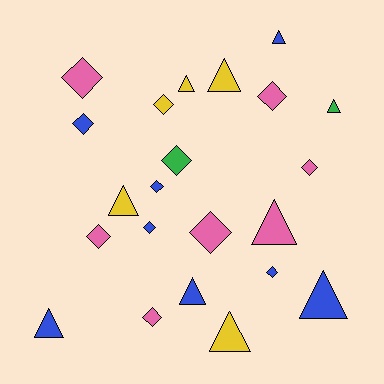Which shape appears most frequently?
Diamond, with 12 objects.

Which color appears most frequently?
Blue, with 8 objects.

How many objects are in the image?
There are 22 objects.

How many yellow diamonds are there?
There is 1 yellow diamond.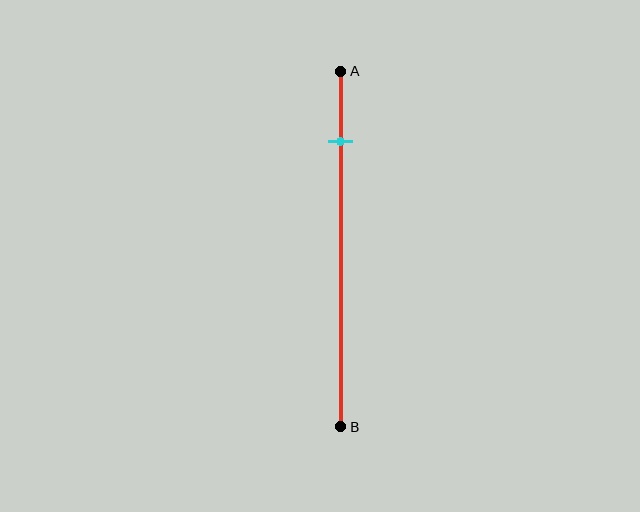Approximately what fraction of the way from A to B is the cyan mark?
The cyan mark is approximately 20% of the way from A to B.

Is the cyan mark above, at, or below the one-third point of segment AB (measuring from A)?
The cyan mark is above the one-third point of segment AB.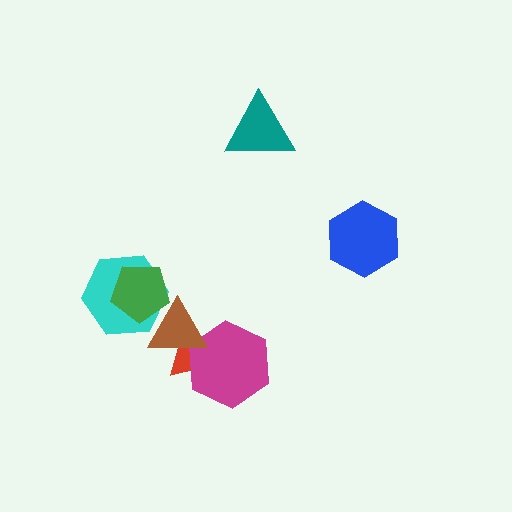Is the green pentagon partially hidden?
Yes, it is partially covered by another shape.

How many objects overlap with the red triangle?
2 objects overlap with the red triangle.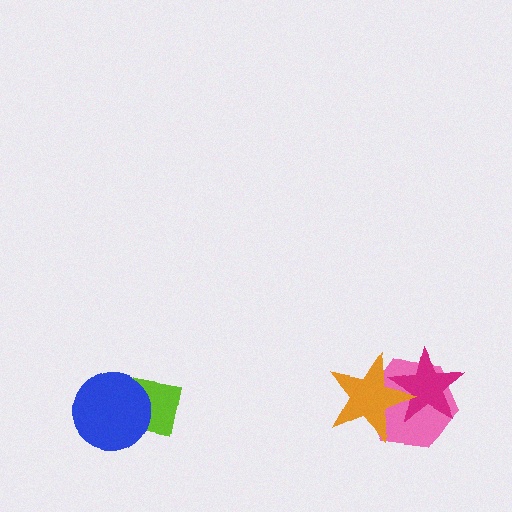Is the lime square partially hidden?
Yes, it is partially covered by another shape.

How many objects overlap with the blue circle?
1 object overlaps with the blue circle.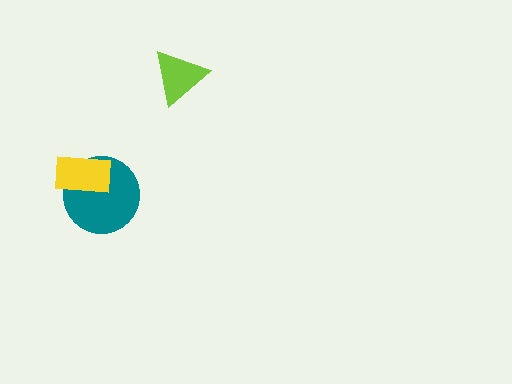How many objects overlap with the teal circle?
1 object overlaps with the teal circle.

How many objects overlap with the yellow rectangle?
1 object overlaps with the yellow rectangle.